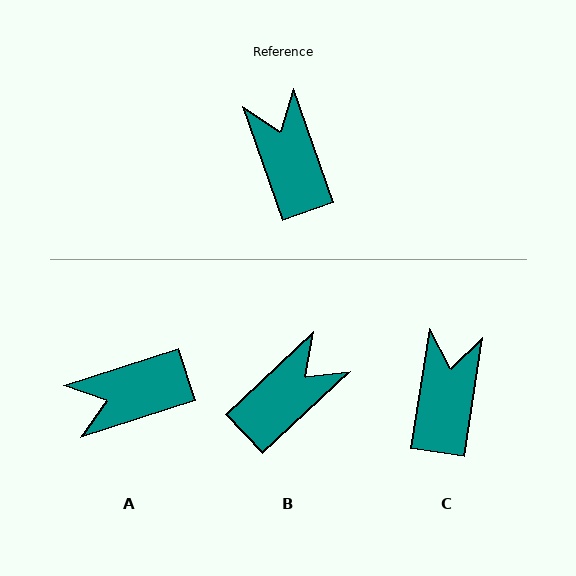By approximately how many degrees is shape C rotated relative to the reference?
Approximately 28 degrees clockwise.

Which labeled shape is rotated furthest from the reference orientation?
A, about 89 degrees away.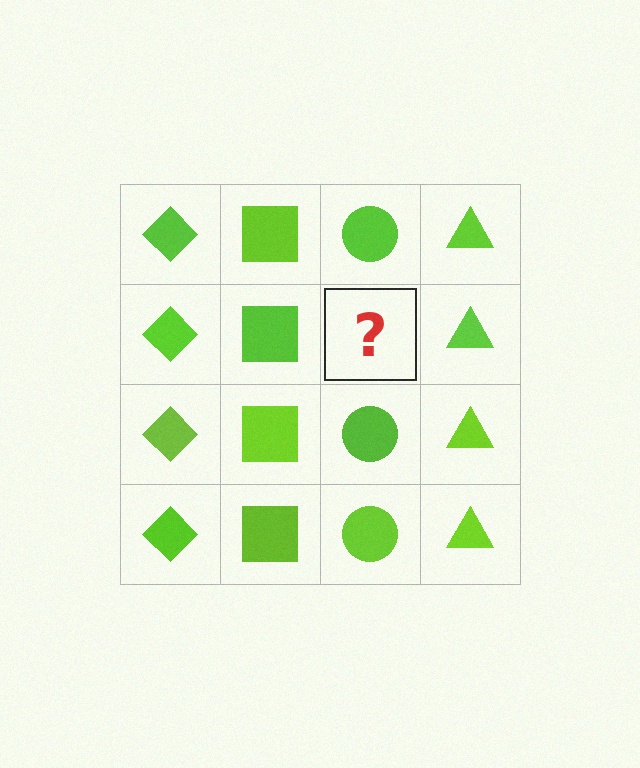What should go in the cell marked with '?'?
The missing cell should contain a lime circle.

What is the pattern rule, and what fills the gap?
The rule is that each column has a consistent shape. The gap should be filled with a lime circle.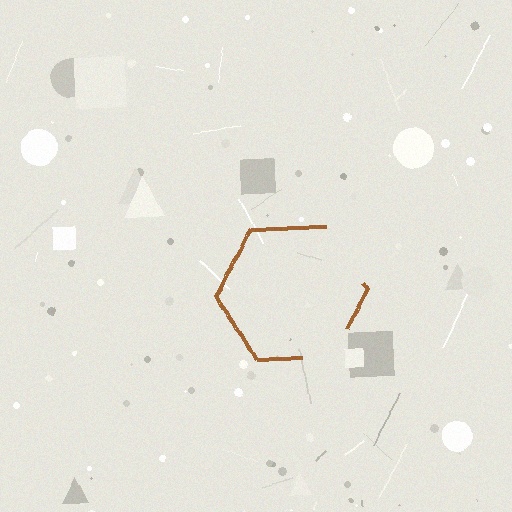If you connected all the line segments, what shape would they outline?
They would outline a hexagon.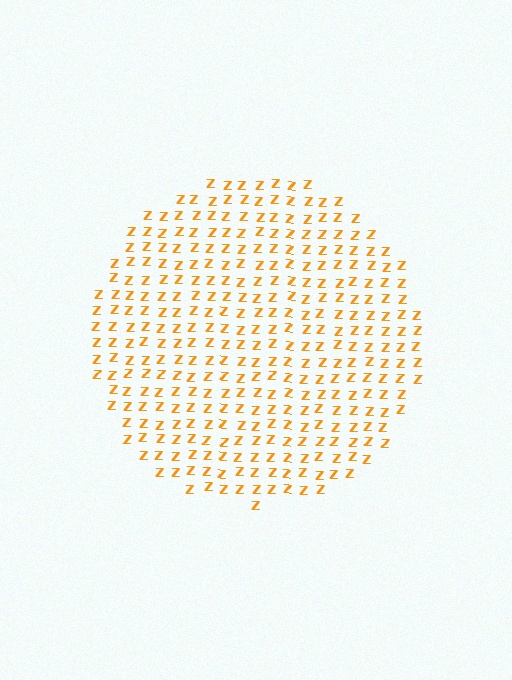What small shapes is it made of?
It is made of small letter Z's.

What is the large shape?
The large shape is a circle.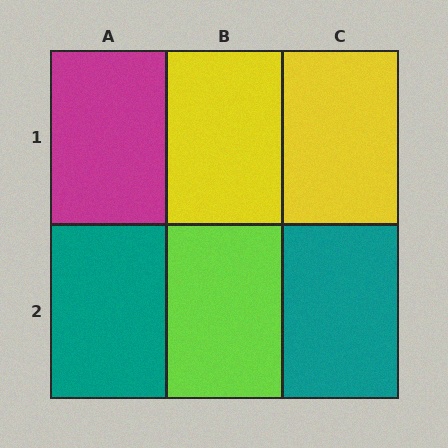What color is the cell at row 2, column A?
Teal.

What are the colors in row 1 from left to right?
Magenta, yellow, yellow.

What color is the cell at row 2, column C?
Teal.